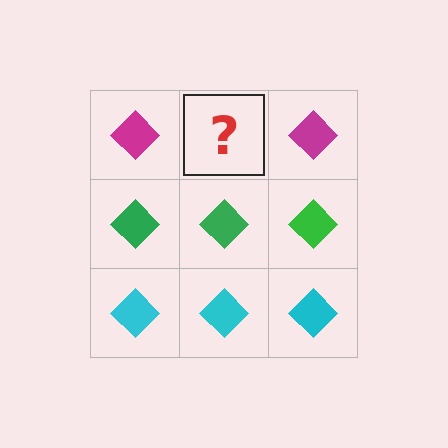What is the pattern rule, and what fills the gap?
The rule is that each row has a consistent color. The gap should be filled with a magenta diamond.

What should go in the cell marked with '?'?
The missing cell should contain a magenta diamond.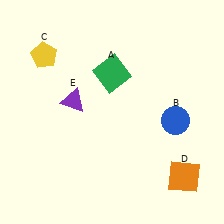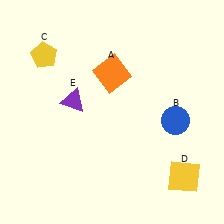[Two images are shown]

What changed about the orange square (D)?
In Image 1, D is orange. In Image 2, it changed to yellow.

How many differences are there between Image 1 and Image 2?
There are 2 differences between the two images.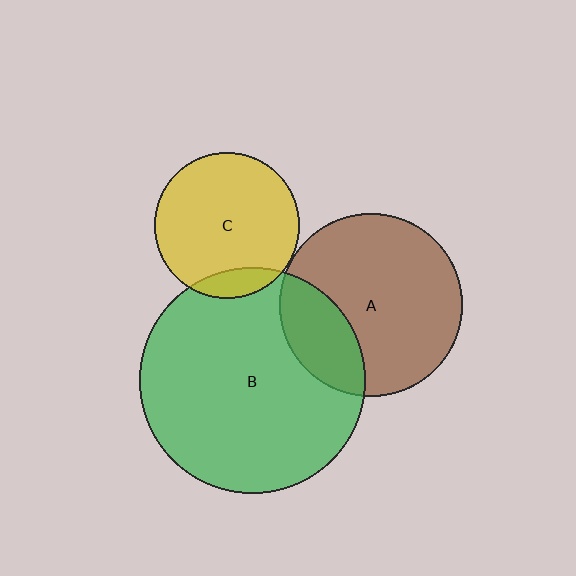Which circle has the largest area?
Circle B (green).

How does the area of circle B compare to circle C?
Approximately 2.4 times.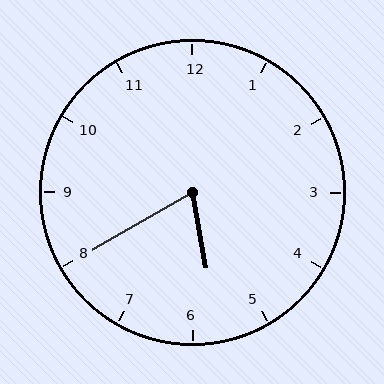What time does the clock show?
5:40.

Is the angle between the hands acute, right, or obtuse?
It is acute.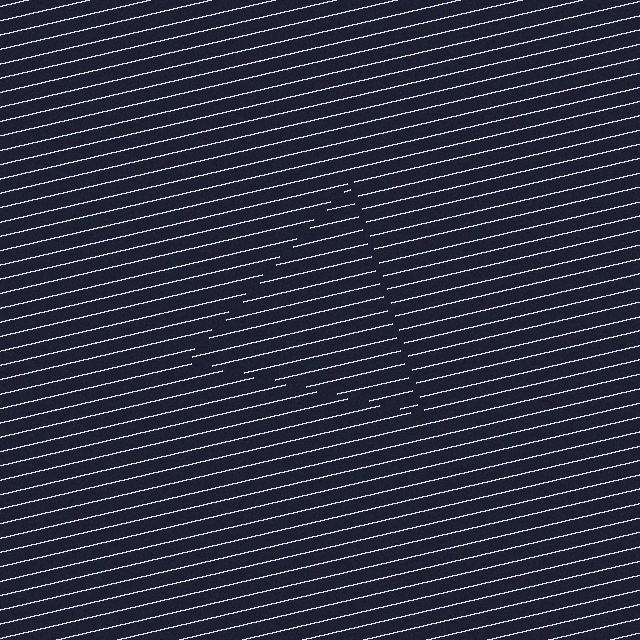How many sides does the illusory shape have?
3 sides — the line-ends trace a triangle.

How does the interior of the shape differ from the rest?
The interior of the shape contains the same grating, shifted by half a period — the contour is defined by the phase discontinuity where line-ends from the inner and outer gratings abut.